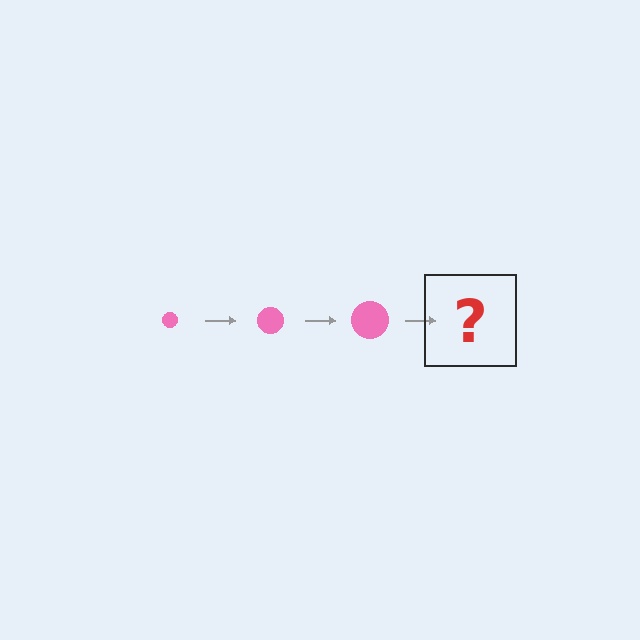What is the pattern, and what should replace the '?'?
The pattern is that the circle gets progressively larger each step. The '?' should be a pink circle, larger than the previous one.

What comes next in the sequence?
The next element should be a pink circle, larger than the previous one.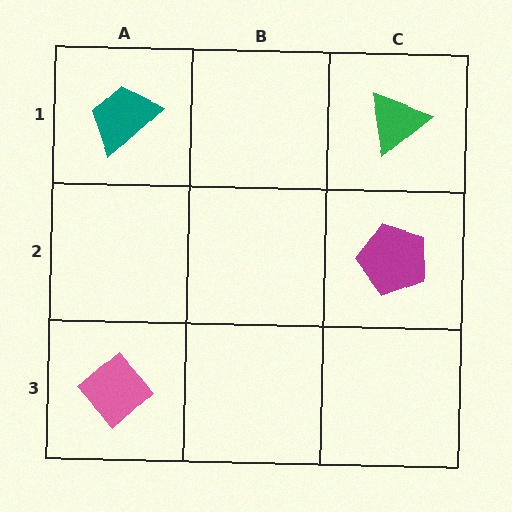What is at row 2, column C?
A magenta pentagon.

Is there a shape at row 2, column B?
No, that cell is empty.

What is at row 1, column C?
A green triangle.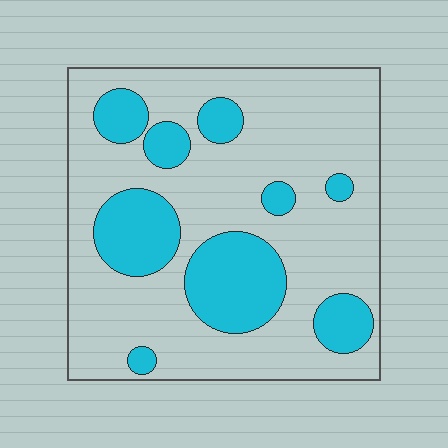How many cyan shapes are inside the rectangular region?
9.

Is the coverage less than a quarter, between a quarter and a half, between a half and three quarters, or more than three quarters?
Between a quarter and a half.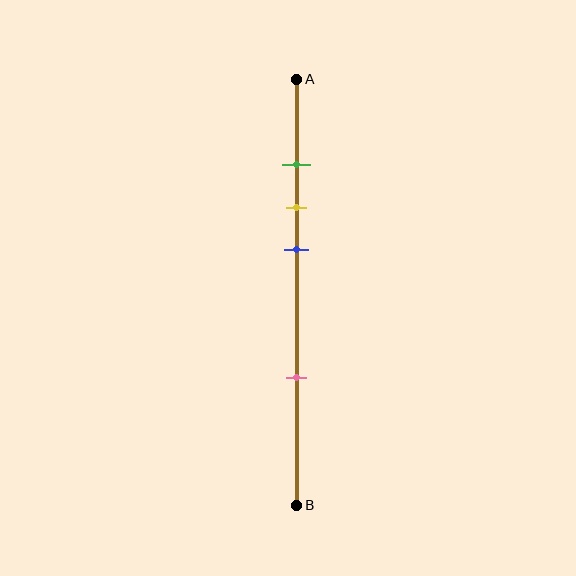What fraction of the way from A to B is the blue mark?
The blue mark is approximately 40% (0.4) of the way from A to B.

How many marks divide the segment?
There are 4 marks dividing the segment.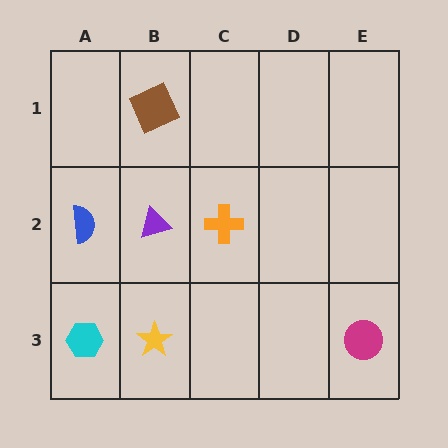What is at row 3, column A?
A cyan hexagon.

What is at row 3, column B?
A yellow star.